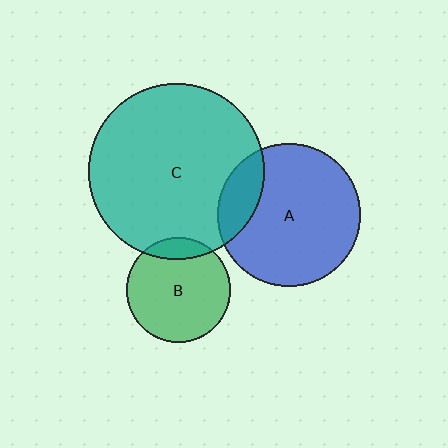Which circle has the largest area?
Circle C (teal).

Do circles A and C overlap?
Yes.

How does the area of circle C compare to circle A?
Approximately 1.5 times.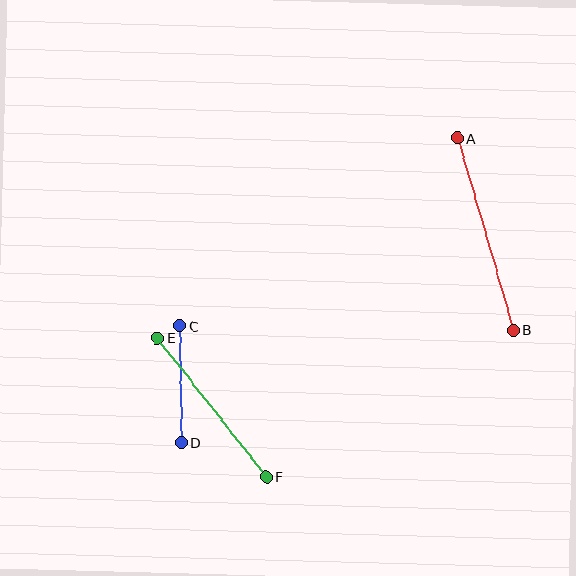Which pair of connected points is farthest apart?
Points A and B are farthest apart.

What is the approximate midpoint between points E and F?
The midpoint is at approximately (212, 407) pixels.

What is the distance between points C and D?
The distance is approximately 117 pixels.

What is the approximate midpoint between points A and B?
The midpoint is at approximately (485, 234) pixels.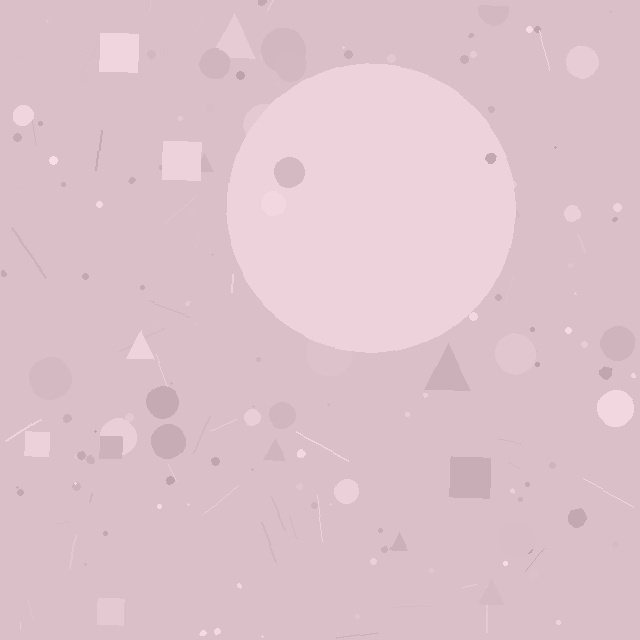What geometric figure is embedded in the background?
A circle is embedded in the background.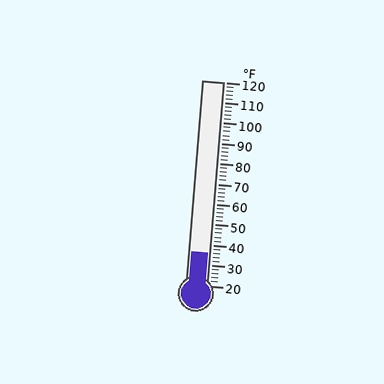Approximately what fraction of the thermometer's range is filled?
The thermometer is filled to approximately 15% of its range.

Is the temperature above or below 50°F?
The temperature is below 50°F.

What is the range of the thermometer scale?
The thermometer scale ranges from 20°F to 120°F.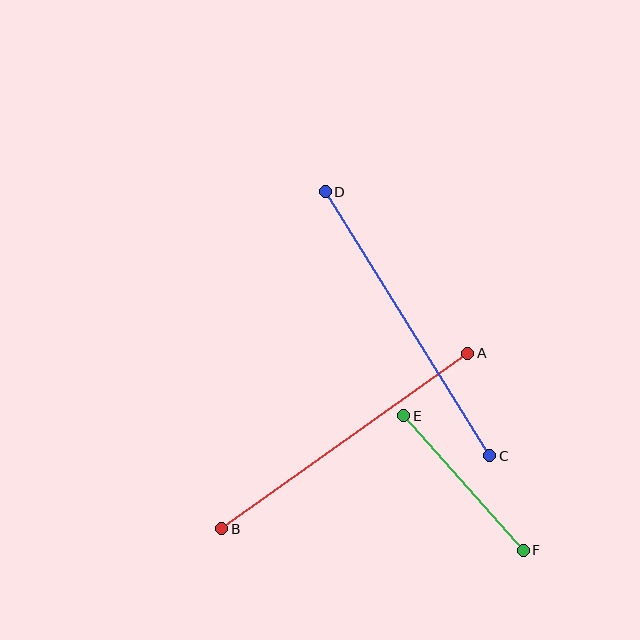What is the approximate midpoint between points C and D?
The midpoint is at approximately (408, 324) pixels.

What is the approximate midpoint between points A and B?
The midpoint is at approximately (345, 441) pixels.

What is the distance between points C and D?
The distance is approximately 311 pixels.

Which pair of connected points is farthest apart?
Points C and D are farthest apart.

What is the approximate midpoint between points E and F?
The midpoint is at approximately (464, 483) pixels.